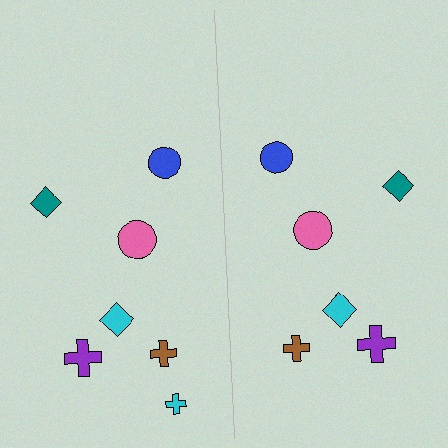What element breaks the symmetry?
A cyan cross is missing from the right side.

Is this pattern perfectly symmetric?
No, the pattern is not perfectly symmetric. A cyan cross is missing from the right side.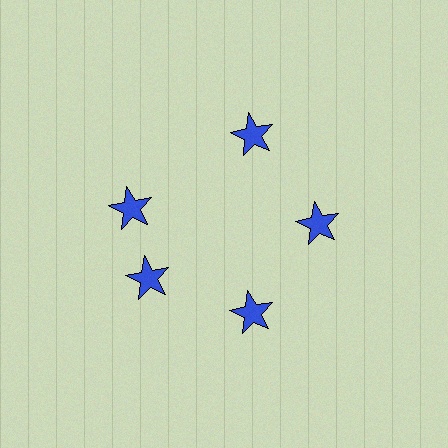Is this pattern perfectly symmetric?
No. The 5 blue stars are arranged in a ring, but one element near the 10 o'clock position is rotated out of alignment along the ring, breaking the 5-fold rotational symmetry.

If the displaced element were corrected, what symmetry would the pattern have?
It would have 5-fold rotational symmetry — the pattern would map onto itself every 72 degrees.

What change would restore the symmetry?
The symmetry would be restored by rotating it back into even spacing with its neighbors so that all 5 stars sit at equal angles and equal distance from the center.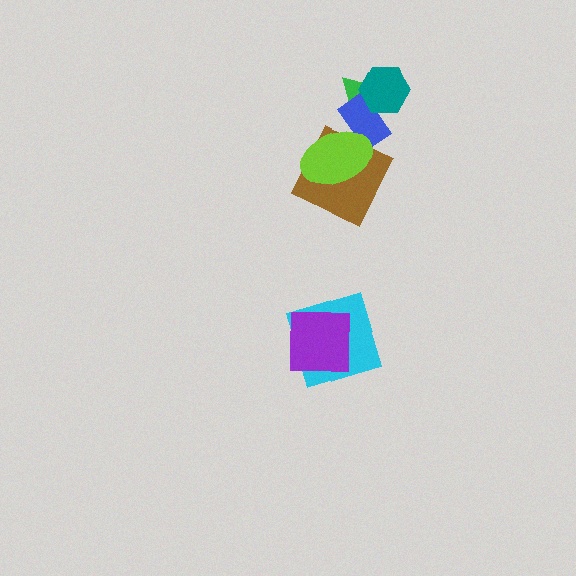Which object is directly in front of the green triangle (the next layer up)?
The blue rectangle is directly in front of the green triangle.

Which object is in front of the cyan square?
The purple square is in front of the cyan square.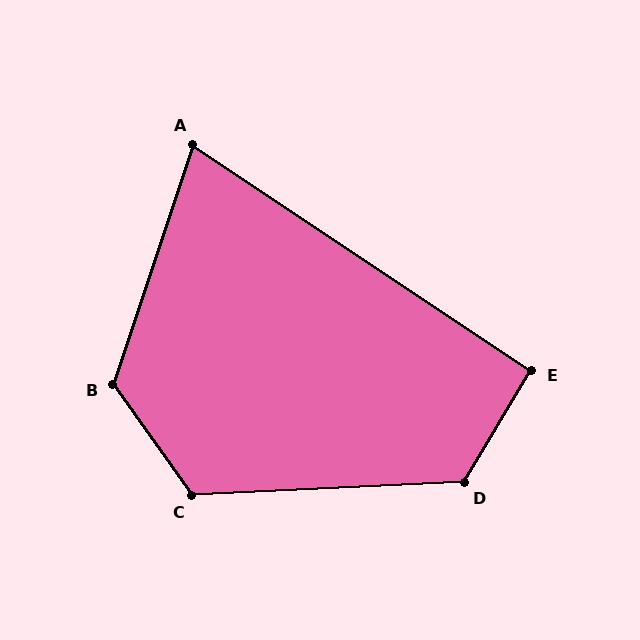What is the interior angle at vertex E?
Approximately 93 degrees (approximately right).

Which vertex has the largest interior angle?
B, at approximately 126 degrees.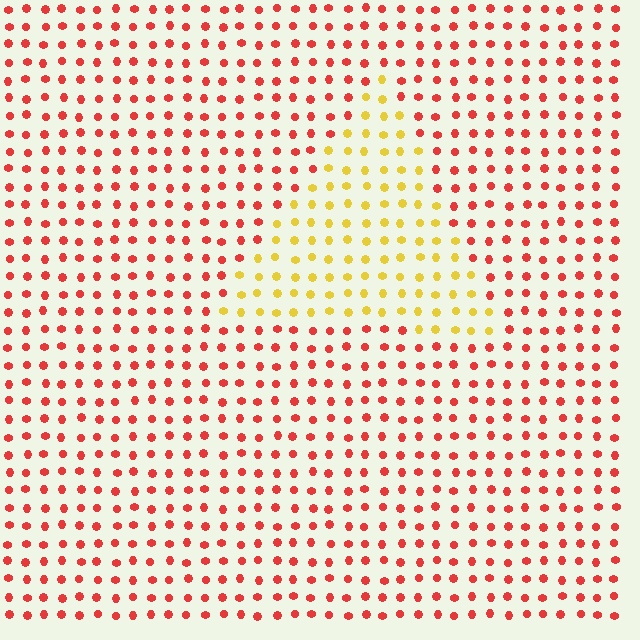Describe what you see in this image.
The image is filled with small red elements in a uniform arrangement. A triangle-shaped region is visible where the elements are tinted to a slightly different hue, forming a subtle color boundary.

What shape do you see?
I see a triangle.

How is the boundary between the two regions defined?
The boundary is defined purely by a slight shift in hue (about 52 degrees). Spacing, size, and orientation are identical on both sides.